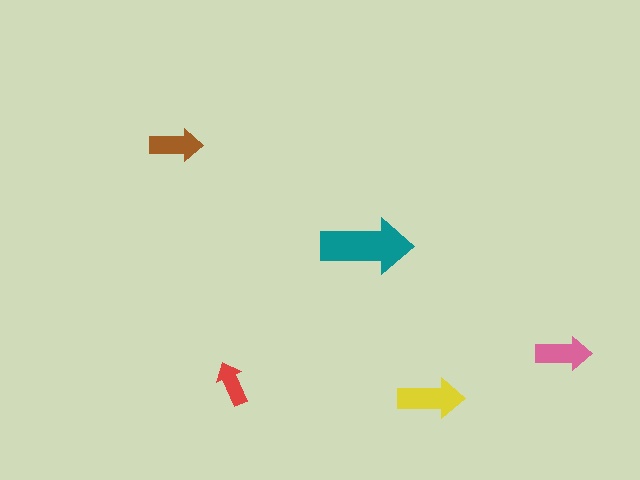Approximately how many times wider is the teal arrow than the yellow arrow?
About 1.5 times wider.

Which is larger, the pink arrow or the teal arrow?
The teal one.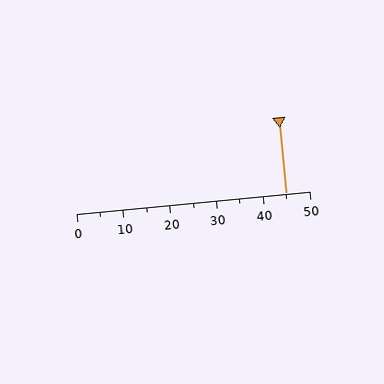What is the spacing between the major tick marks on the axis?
The major ticks are spaced 10 apart.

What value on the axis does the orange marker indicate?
The marker indicates approximately 45.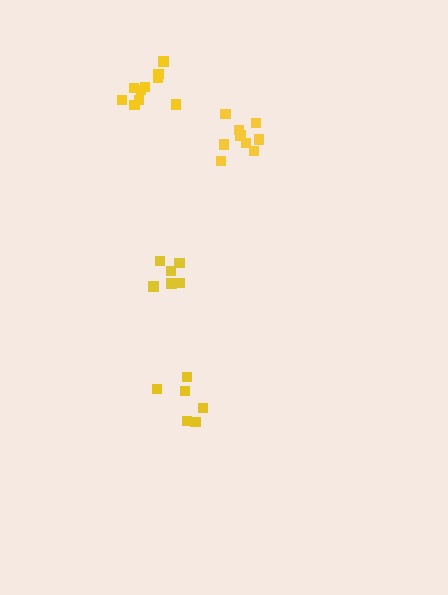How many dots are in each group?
Group 1: 6 dots, Group 2: 9 dots, Group 3: 6 dots, Group 4: 10 dots (31 total).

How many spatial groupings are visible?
There are 4 spatial groupings.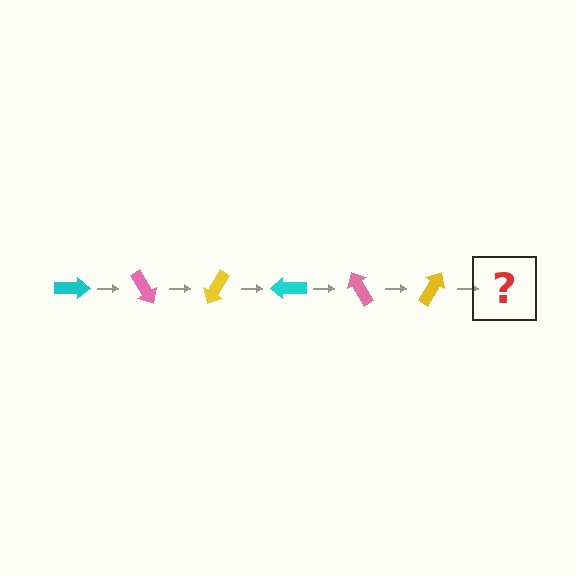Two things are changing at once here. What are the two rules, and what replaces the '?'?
The two rules are that it rotates 60 degrees each step and the color cycles through cyan, pink, and yellow. The '?' should be a cyan arrow, rotated 360 degrees from the start.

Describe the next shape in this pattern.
It should be a cyan arrow, rotated 360 degrees from the start.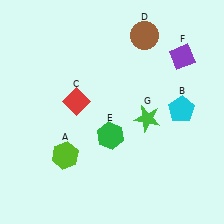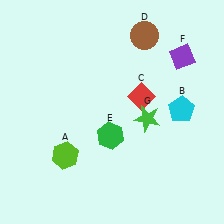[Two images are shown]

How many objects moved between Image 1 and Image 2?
1 object moved between the two images.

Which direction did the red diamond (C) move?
The red diamond (C) moved right.